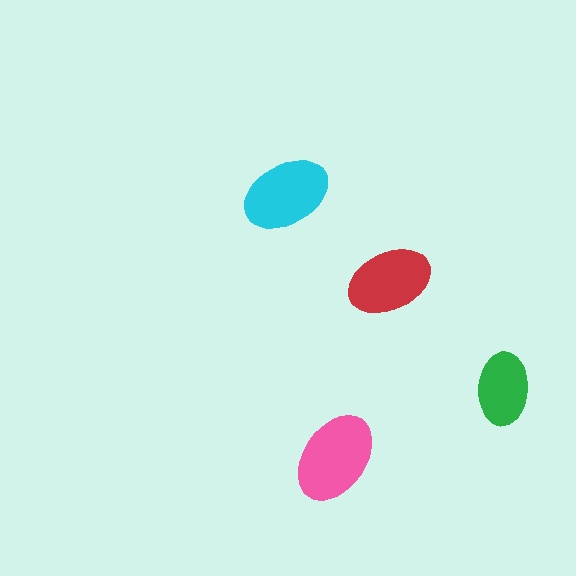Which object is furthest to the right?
The green ellipse is rightmost.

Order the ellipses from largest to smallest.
the pink one, the cyan one, the red one, the green one.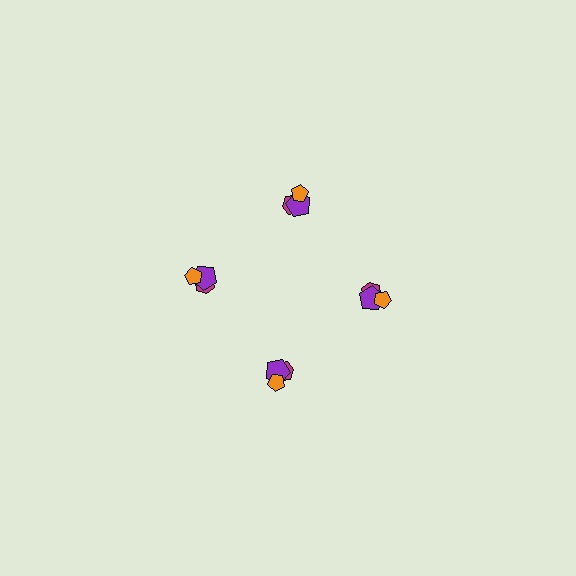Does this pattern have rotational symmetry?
Yes, this pattern has 4-fold rotational symmetry. It looks the same after rotating 90 degrees around the center.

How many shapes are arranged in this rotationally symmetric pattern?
There are 12 shapes, arranged in 4 groups of 3.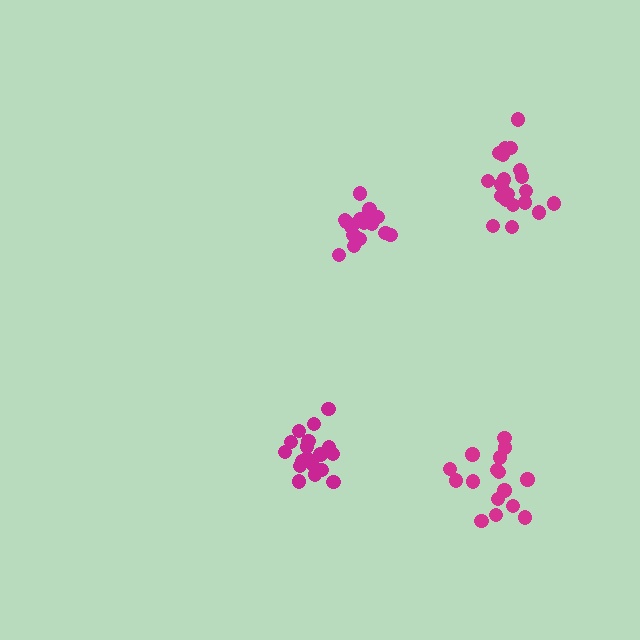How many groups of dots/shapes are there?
There are 4 groups.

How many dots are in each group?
Group 1: 21 dots, Group 2: 19 dots, Group 3: 16 dots, Group 4: 18 dots (74 total).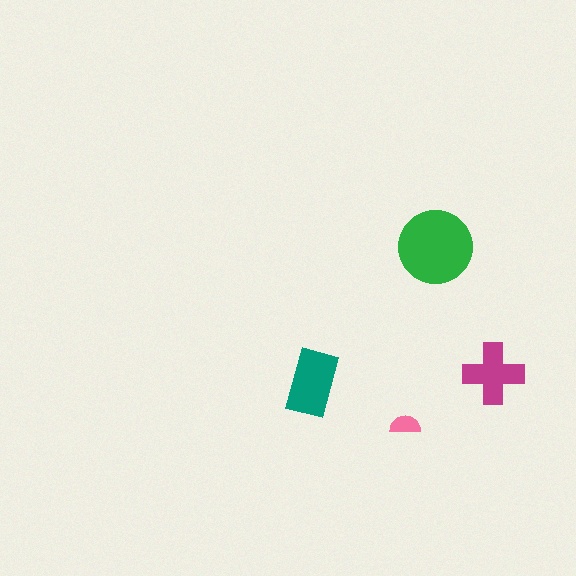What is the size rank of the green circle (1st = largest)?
1st.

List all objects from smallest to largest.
The pink semicircle, the magenta cross, the teal rectangle, the green circle.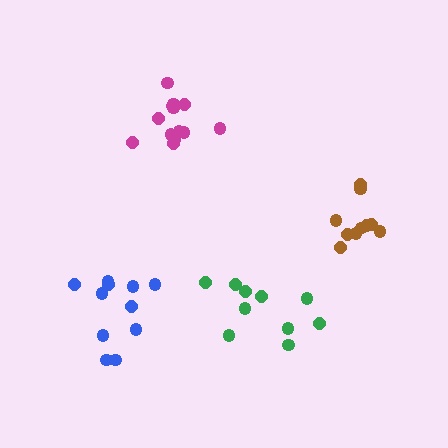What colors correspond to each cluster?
The clusters are colored: blue, magenta, green, brown.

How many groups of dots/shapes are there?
There are 4 groups.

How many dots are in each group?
Group 1: 11 dots, Group 2: 13 dots, Group 3: 10 dots, Group 4: 10 dots (44 total).